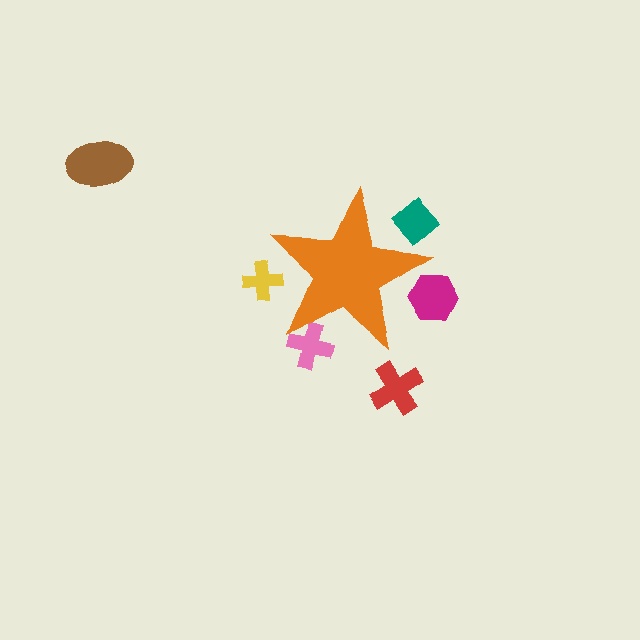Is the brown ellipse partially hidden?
No, the brown ellipse is fully visible.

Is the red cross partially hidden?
No, the red cross is fully visible.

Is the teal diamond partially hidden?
Yes, the teal diamond is partially hidden behind the orange star.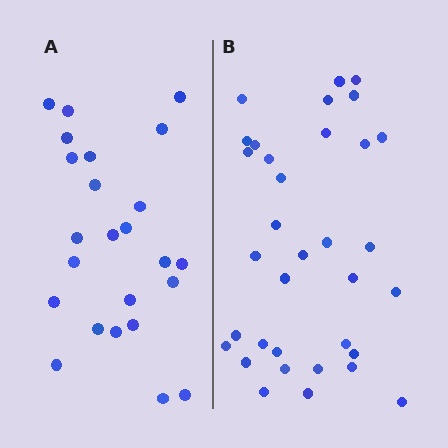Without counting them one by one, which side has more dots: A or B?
Region B (the right region) has more dots.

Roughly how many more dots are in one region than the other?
Region B has roughly 10 or so more dots than region A.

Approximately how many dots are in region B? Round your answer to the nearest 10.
About 30 dots. (The exact count is 34, which rounds to 30.)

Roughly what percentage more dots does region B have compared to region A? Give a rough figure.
About 40% more.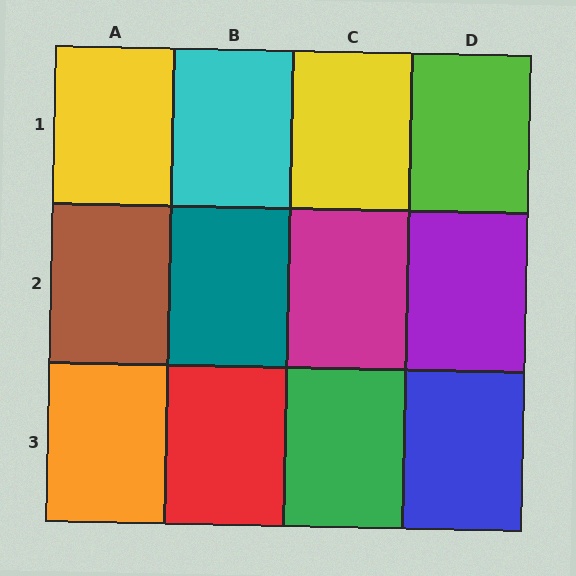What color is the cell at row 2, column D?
Purple.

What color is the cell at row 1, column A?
Yellow.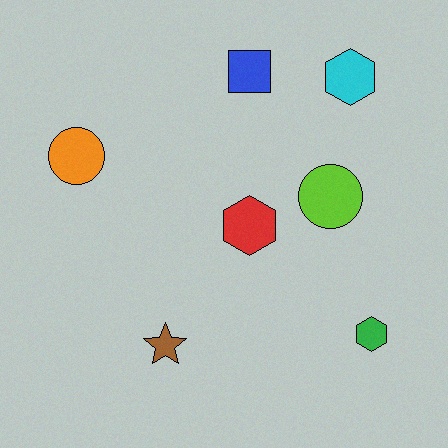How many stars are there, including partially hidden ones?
There is 1 star.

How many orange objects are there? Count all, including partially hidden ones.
There is 1 orange object.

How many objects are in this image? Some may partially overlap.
There are 7 objects.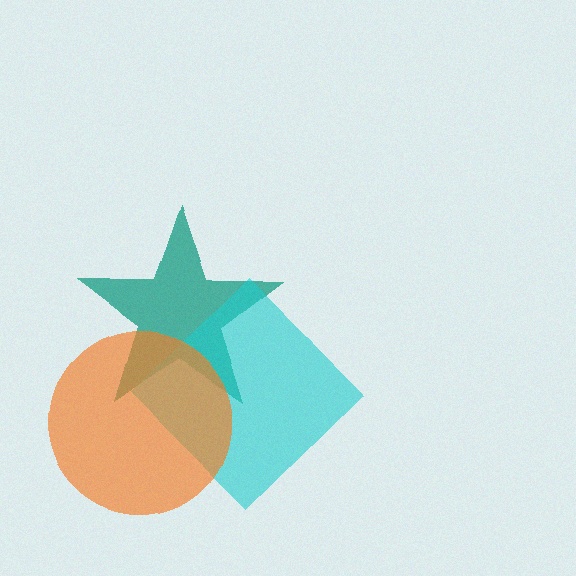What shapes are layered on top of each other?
The layered shapes are: a teal star, a cyan diamond, an orange circle.